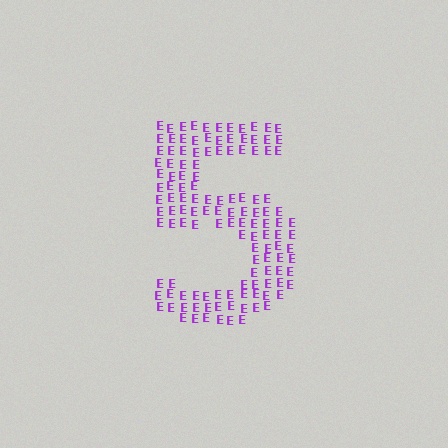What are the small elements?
The small elements are letter E's.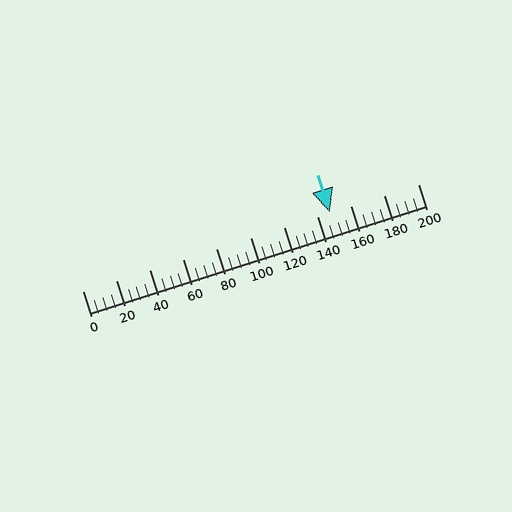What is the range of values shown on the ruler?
The ruler shows values from 0 to 200.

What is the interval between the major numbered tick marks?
The major tick marks are spaced 20 units apart.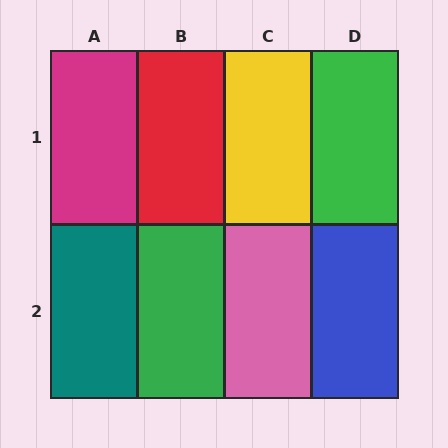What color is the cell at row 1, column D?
Green.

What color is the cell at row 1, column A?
Magenta.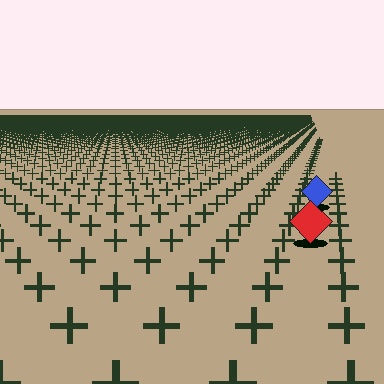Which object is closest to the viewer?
The red diamond is closest. The texture marks near it are larger and more spread out.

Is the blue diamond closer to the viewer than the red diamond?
No. The red diamond is closer — you can tell from the texture gradient: the ground texture is coarser near it.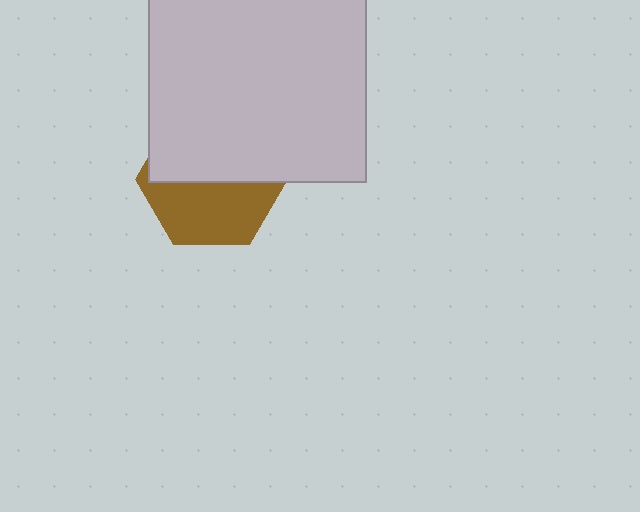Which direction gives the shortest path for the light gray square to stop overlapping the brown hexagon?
Moving up gives the shortest separation.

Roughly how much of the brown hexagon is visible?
About half of it is visible (roughly 47%).